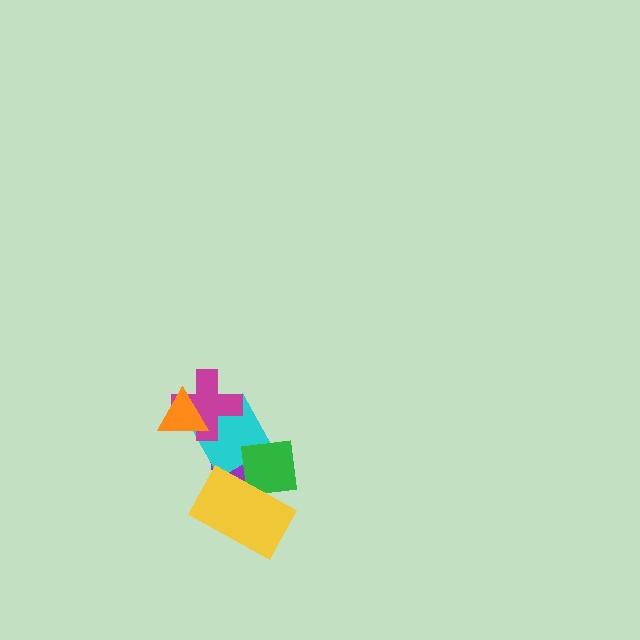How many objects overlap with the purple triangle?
4 objects overlap with the purple triangle.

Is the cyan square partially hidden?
Yes, it is partially covered by another shape.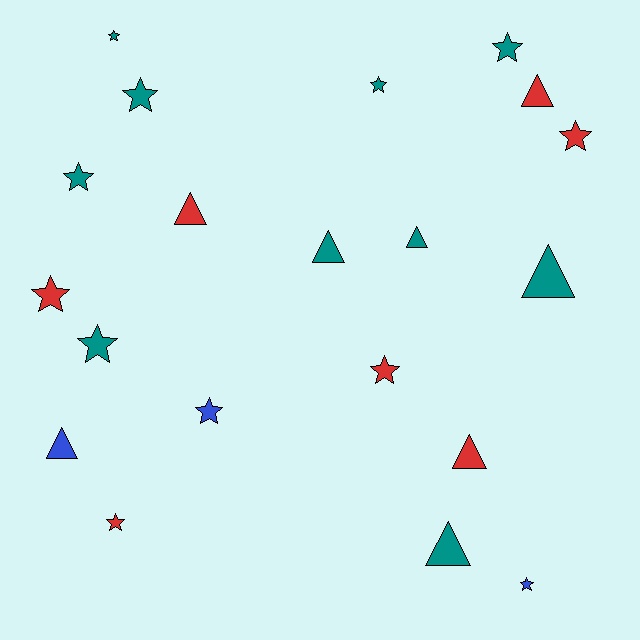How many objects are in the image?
There are 20 objects.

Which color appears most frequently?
Teal, with 10 objects.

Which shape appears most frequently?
Star, with 12 objects.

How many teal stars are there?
There are 6 teal stars.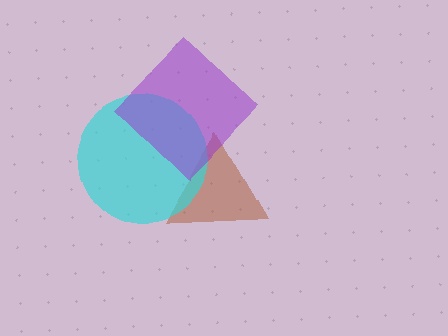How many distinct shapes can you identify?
There are 3 distinct shapes: a brown triangle, a cyan circle, a purple diamond.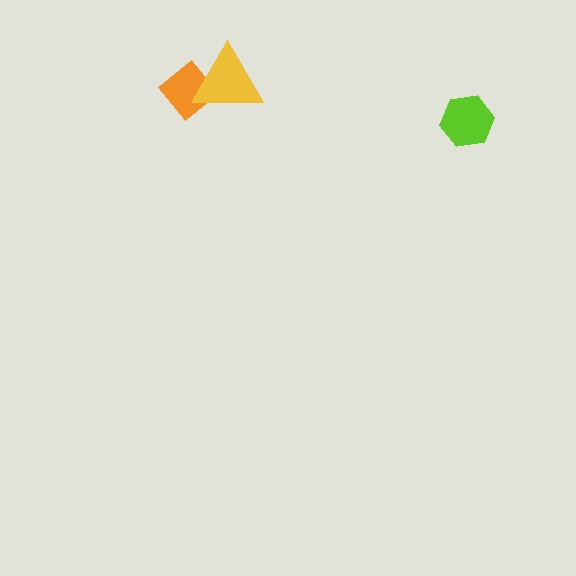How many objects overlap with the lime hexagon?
0 objects overlap with the lime hexagon.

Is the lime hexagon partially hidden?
No, no other shape covers it.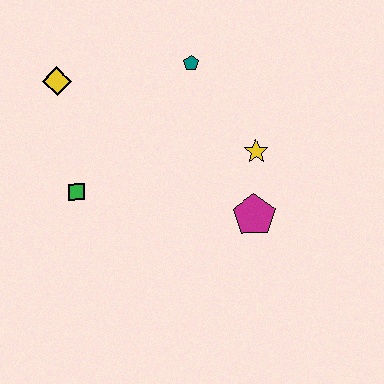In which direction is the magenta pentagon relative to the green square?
The magenta pentagon is to the right of the green square.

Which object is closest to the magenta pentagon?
The yellow star is closest to the magenta pentagon.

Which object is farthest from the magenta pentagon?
The yellow diamond is farthest from the magenta pentagon.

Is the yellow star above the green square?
Yes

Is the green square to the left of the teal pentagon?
Yes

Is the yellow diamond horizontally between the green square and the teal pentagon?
No